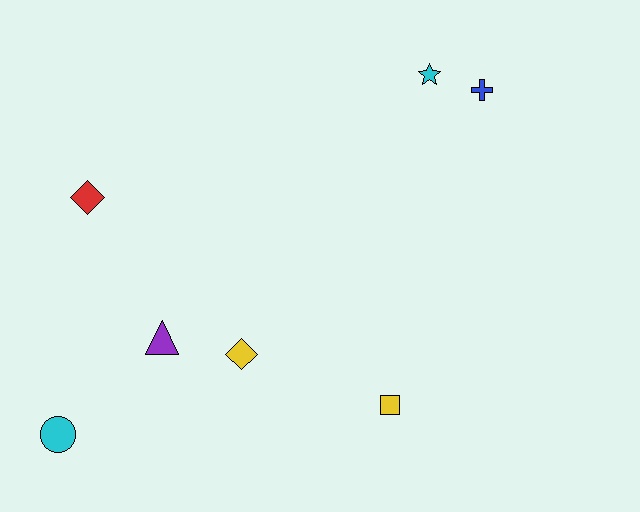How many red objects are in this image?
There is 1 red object.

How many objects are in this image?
There are 7 objects.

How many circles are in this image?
There is 1 circle.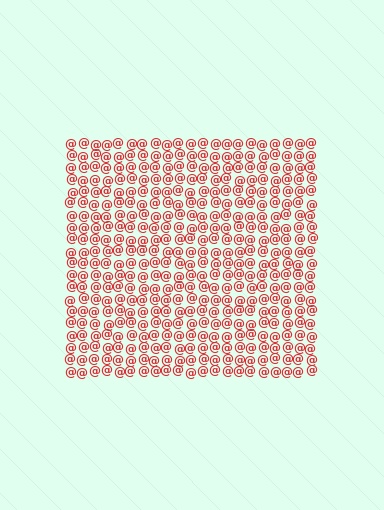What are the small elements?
The small elements are at signs.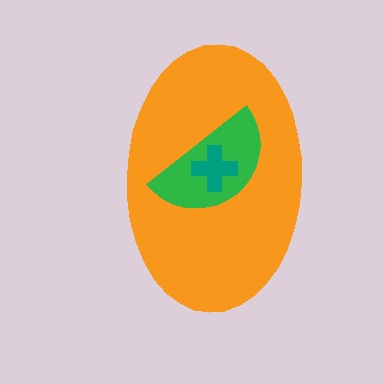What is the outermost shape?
The orange ellipse.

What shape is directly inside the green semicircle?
The teal cross.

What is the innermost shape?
The teal cross.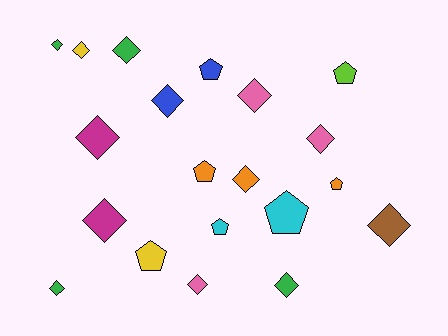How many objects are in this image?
There are 20 objects.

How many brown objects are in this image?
There is 1 brown object.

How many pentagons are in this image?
There are 7 pentagons.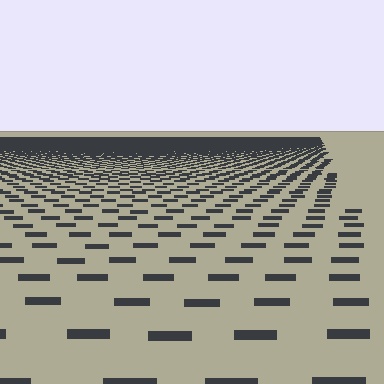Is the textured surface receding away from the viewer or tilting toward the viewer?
The surface is receding away from the viewer. Texture elements get smaller and denser toward the top.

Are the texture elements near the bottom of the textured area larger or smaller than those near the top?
Larger. Near the bottom, elements are closer to the viewer and appear at a bigger on-screen size.